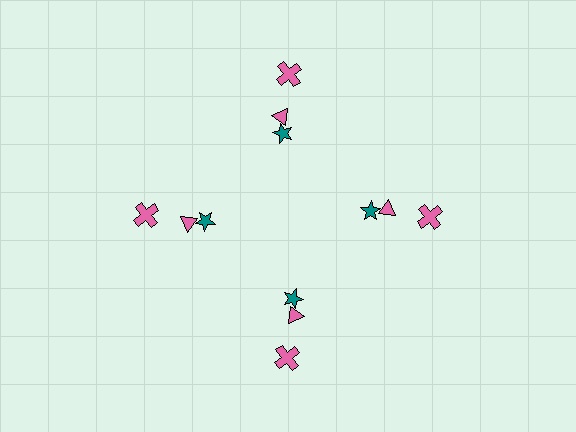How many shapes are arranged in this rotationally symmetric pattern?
There are 12 shapes, arranged in 4 groups of 3.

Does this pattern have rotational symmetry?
Yes, this pattern has 4-fold rotational symmetry. It looks the same after rotating 90 degrees around the center.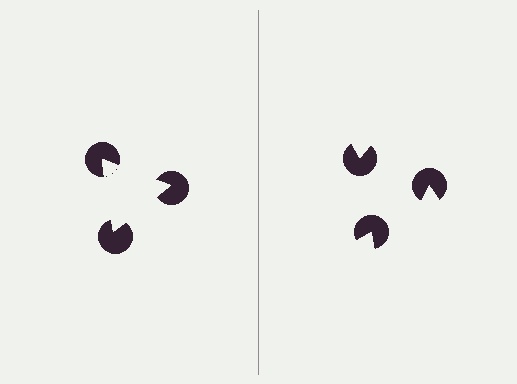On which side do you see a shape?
An illusory triangle appears on the left side. On the right side the wedge cuts are rotated, so no coherent shape forms.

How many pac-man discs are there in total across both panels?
6 — 3 on each side.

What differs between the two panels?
The pac-man discs are positioned identically on both sides; only the wedge orientations differ. On the left they align to a triangle; on the right they are misaligned.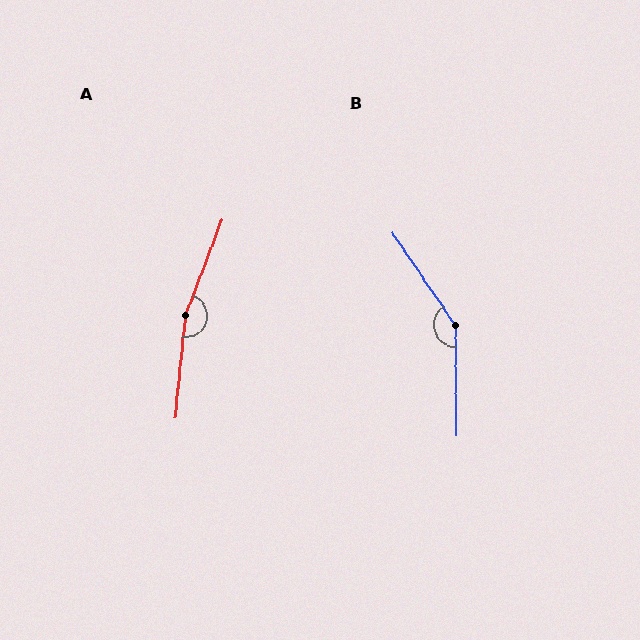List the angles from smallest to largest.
B (146°), A (165°).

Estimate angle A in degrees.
Approximately 165 degrees.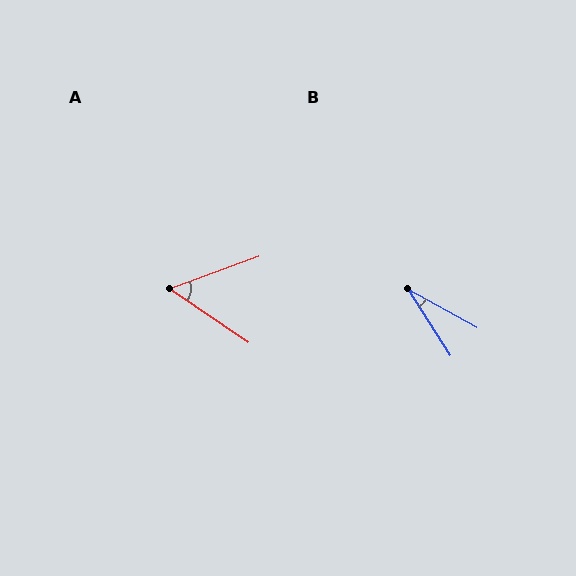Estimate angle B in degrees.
Approximately 28 degrees.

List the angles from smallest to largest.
B (28°), A (54°).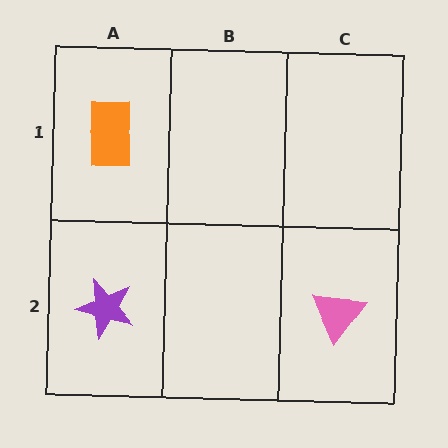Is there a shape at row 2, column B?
No, that cell is empty.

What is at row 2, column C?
A pink triangle.